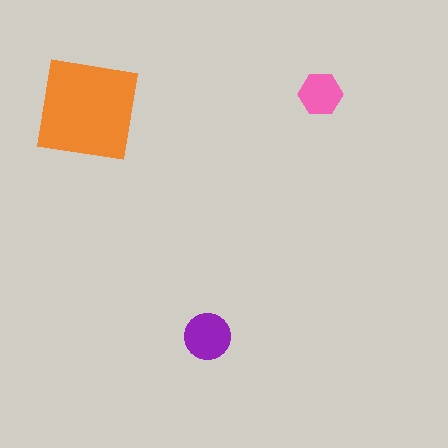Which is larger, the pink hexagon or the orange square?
The orange square.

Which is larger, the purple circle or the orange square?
The orange square.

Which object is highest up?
The pink hexagon is topmost.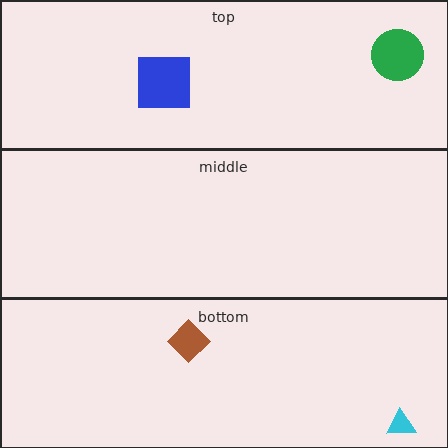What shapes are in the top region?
The green circle, the blue square.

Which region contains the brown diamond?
The bottom region.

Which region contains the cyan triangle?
The bottom region.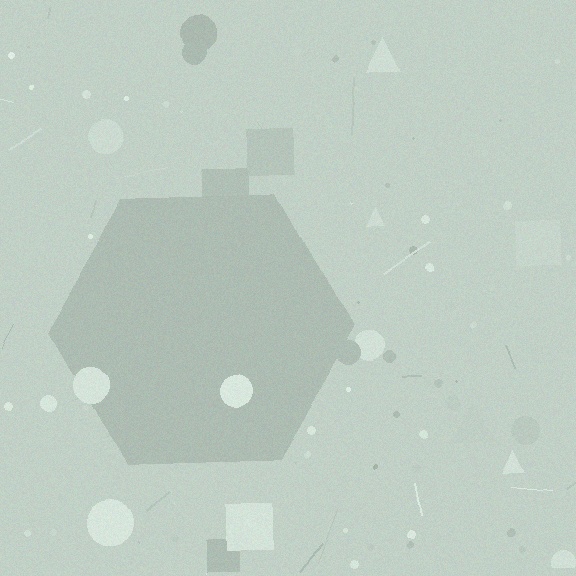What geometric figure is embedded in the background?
A hexagon is embedded in the background.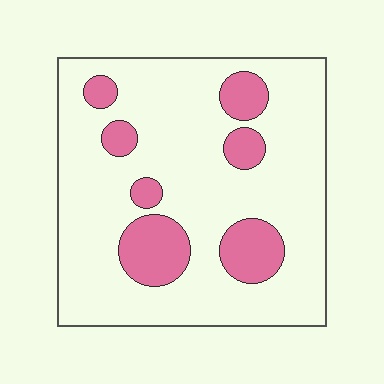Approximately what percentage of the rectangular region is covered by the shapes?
Approximately 20%.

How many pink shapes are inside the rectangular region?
7.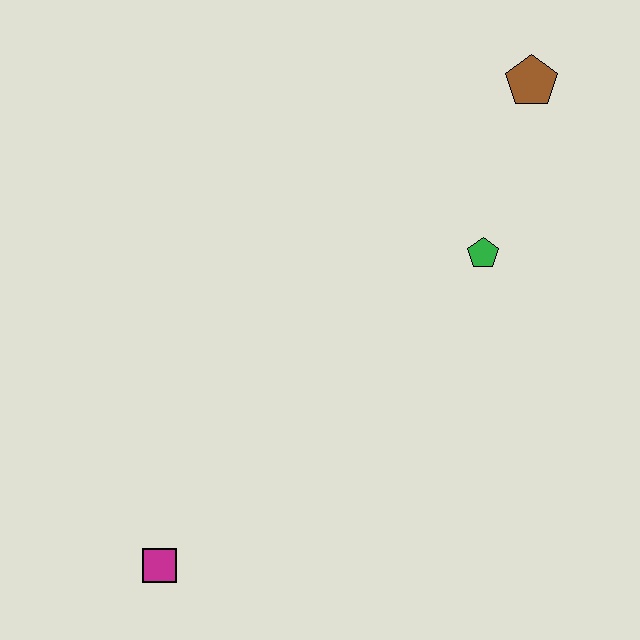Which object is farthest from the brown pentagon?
The magenta square is farthest from the brown pentagon.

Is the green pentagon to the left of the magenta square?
No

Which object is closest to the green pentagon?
The brown pentagon is closest to the green pentagon.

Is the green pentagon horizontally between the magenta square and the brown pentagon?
Yes